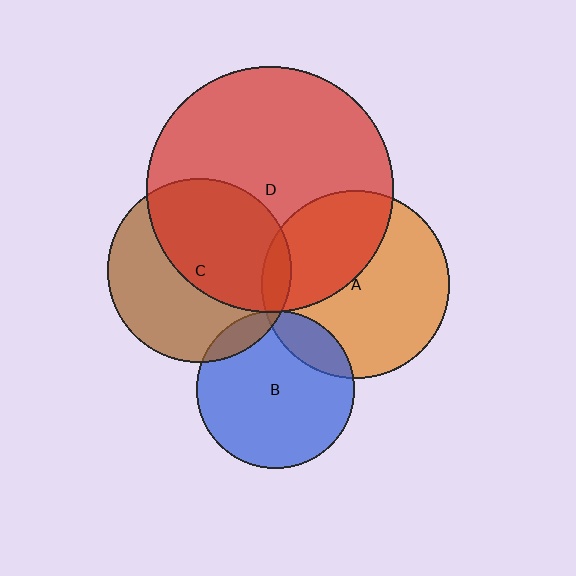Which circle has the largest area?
Circle D (red).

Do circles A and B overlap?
Yes.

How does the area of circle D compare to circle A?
Approximately 1.7 times.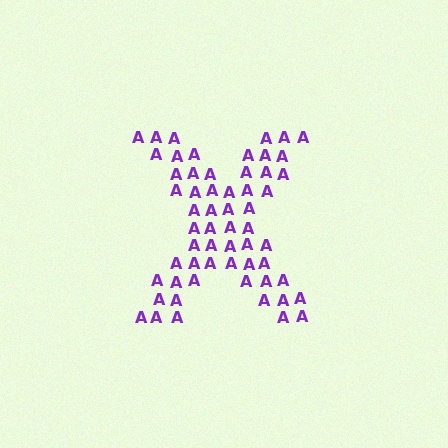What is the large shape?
The large shape is the letter X.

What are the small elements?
The small elements are letter A's.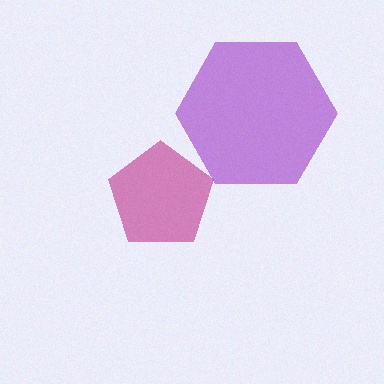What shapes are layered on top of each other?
The layered shapes are: a magenta pentagon, a purple hexagon.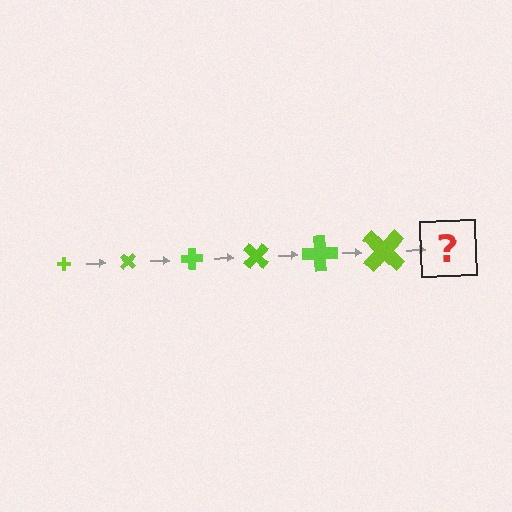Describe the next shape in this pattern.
It should be a cross, larger than the previous one and rotated 270 degrees from the start.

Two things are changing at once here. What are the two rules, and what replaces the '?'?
The two rules are that the cross grows larger each step and it rotates 45 degrees each step. The '?' should be a cross, larger than the previous one and rotated 270 degrees from the start.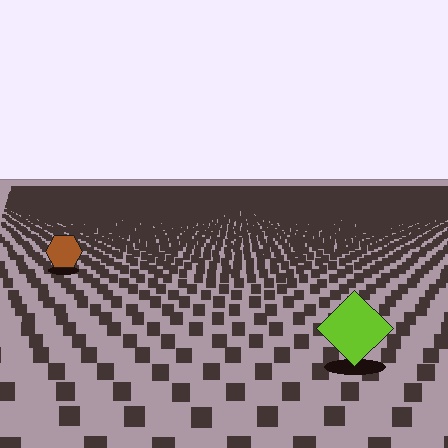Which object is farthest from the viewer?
The brown hexagon is farthest from the viewer. It appears smaller and the ground texture around it is denser.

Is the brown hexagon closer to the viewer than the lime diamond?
No. The lime diamond is closer — you can tell from the texture gradient: the ground texture is coarser near it.